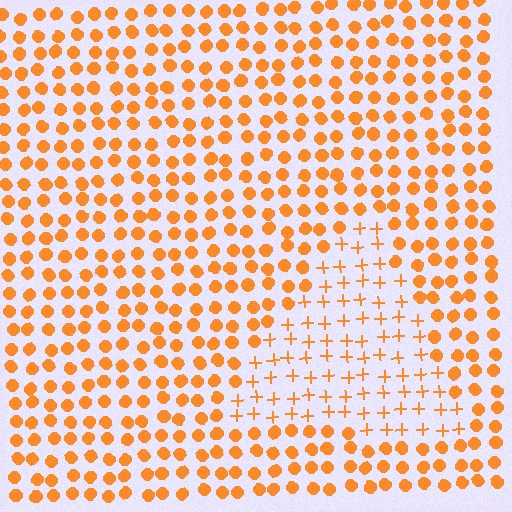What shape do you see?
I see a triangle.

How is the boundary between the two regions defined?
The boundary is defined by a change in element shape: plus signs inside vs. circles outside. All elements share the same color and spacing.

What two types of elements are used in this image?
The image uses plus signs inside the triangle region and circles outside it.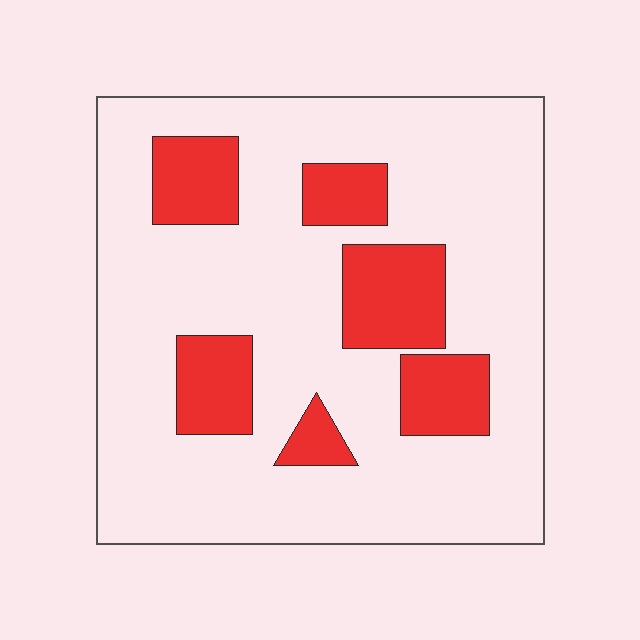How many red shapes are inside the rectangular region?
6.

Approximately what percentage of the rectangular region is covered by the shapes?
Approximately 20%.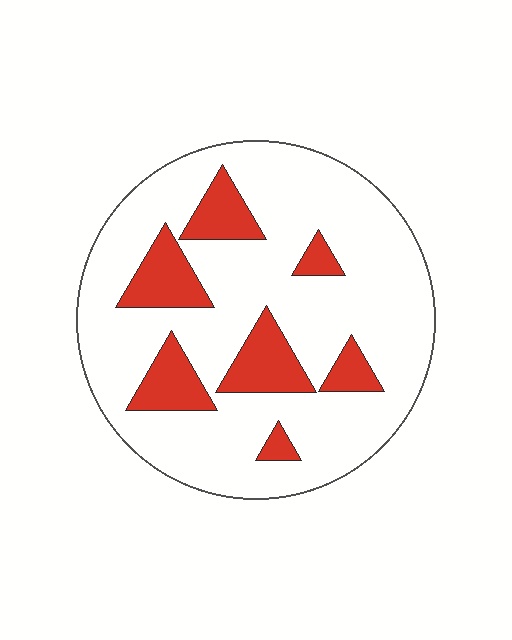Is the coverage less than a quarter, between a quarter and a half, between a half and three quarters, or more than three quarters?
Less than a quarter.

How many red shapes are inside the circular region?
7.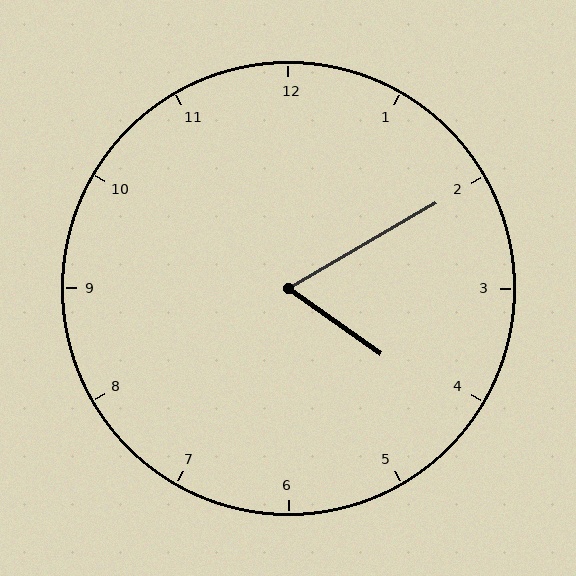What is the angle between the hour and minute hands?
Approximately 65 degrees.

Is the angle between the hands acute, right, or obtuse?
It is acute.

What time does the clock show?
4:10.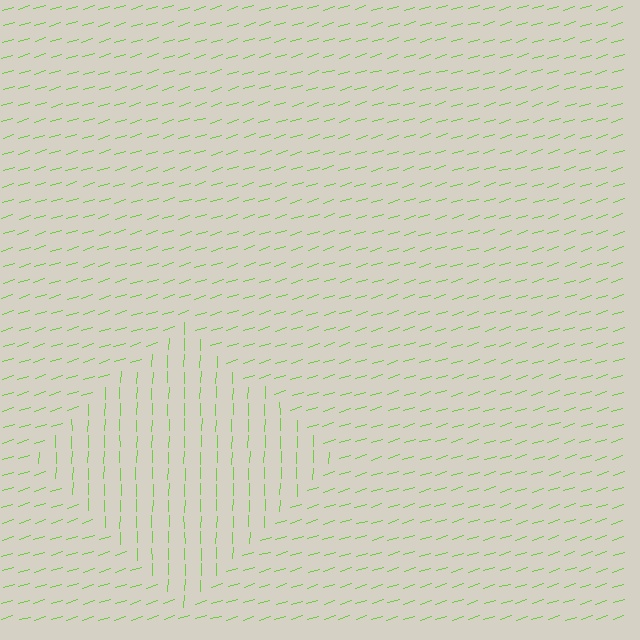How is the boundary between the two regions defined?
The boundary is defined purely by a change in line orientation (approximately 71 degrees difference). All lines are the same color and thickness.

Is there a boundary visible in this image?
Yes, there is a texture boundary formed by a change in line orientation.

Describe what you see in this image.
The image is filled with small lime line segments. A diamond region in the image has lines oriented differently from the surrounding lines, creating a visible texture boundary.